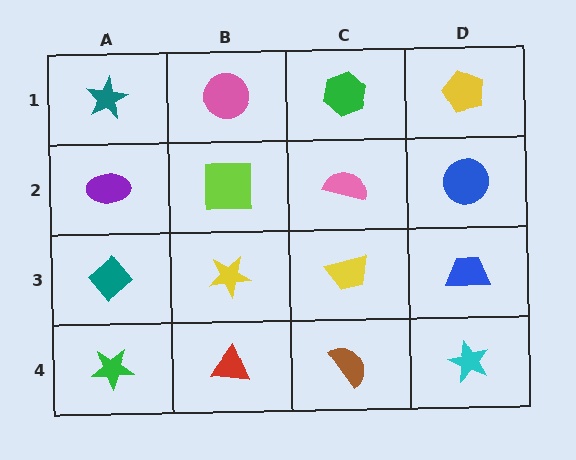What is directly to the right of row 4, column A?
A red triangle.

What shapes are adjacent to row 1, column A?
A purple ellipse (row 2, column A), a pink circle (row 1, column B).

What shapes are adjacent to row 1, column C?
A pink semicircle (row 2, column C), a pink circle (row 1, column B), a yellow pentagon (row 1, column D).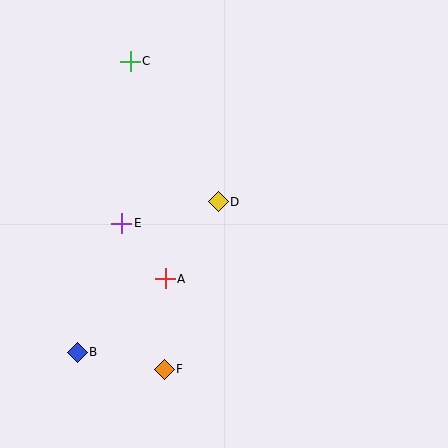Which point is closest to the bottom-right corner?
Point F is closest to the bottom-right corner.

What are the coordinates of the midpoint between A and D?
The midpoint between A and D is at (192, 240).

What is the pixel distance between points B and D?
The distance between B and D is 206 pixels.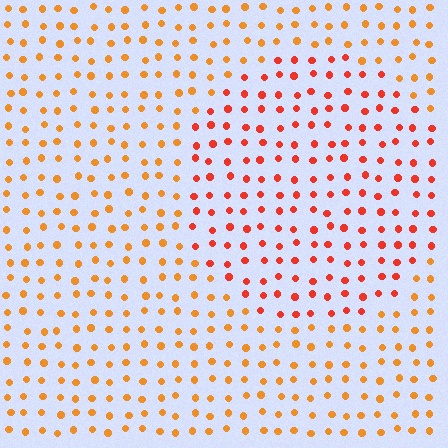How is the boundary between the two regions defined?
The boundary is defined purely by a slight shift in hue (about 28 degrees). Spacing, size, and orientation are identical on both sides.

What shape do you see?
I see a circle.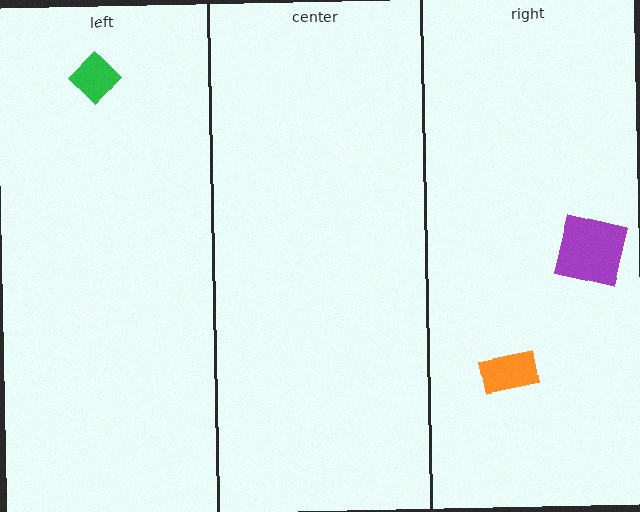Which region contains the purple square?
The right region.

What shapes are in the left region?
The green diamond.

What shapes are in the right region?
The orange rectangle, the purple square.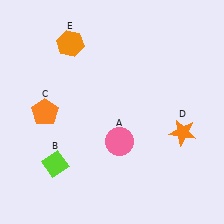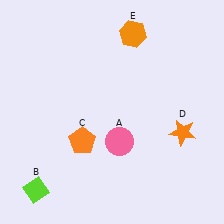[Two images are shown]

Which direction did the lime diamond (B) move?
The lime diamond (B) moved down.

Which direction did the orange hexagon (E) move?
The orange hexagon (E) moved right.